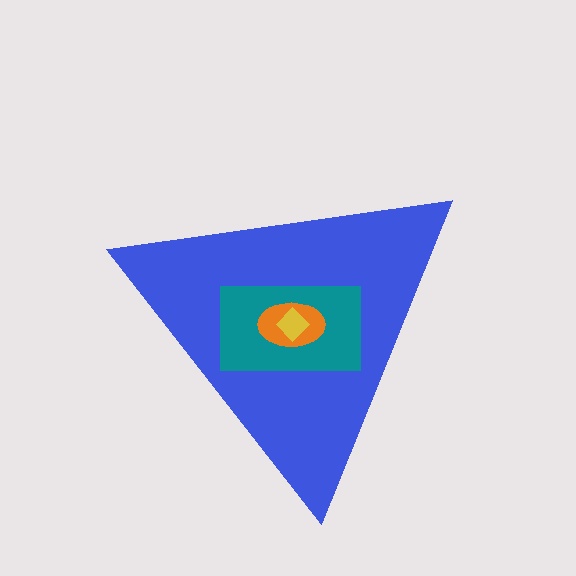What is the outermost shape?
The blue triangle.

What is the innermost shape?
The yellow diamond.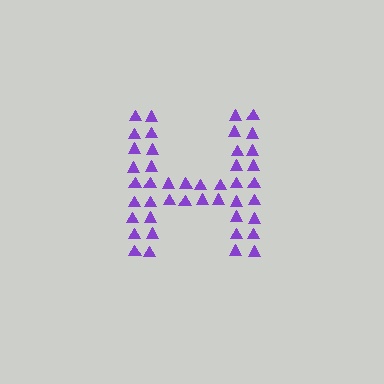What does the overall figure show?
The overall figure shows the letter H.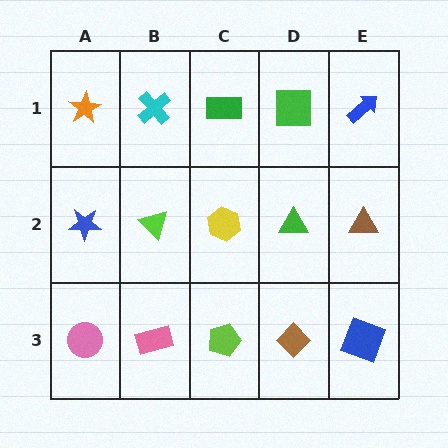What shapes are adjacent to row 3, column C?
A yellow hexagon (row 2, column C), a pink rectangle (row 3, column B), a brown diamond (row 3, column D).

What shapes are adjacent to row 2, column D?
A green square (row 1, column D), a brown diamond (row 3, column D), a yellow hexagon (row 2, column C), a brown triangle (row 2, column E).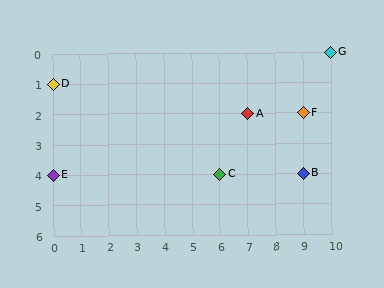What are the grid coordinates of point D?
Point D is at grid coordinates (0, 1).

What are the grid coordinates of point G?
Point G is at grid coordinates (10, 0).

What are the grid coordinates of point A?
Point A is at grid coordinates (7, 2).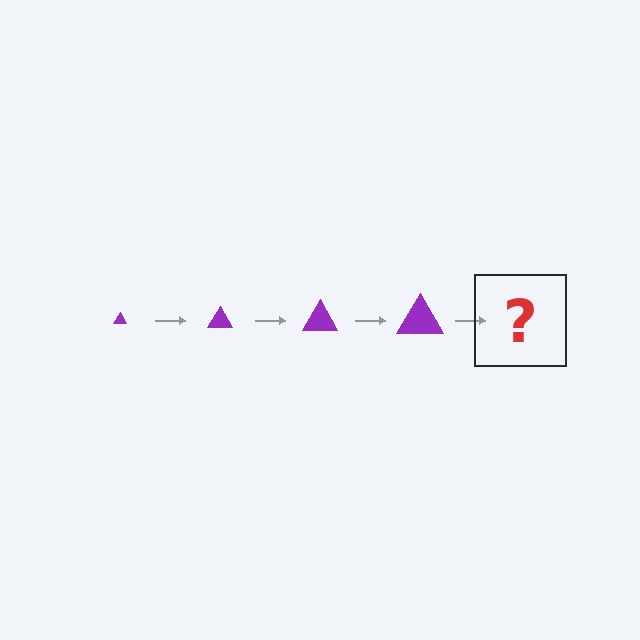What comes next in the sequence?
The next element should be a purple triangle, larger than the previous one.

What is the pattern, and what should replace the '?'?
The pattern is that the triangle gets progressively larger each step. The '?' should be a purple triangle, larger than the previous one.